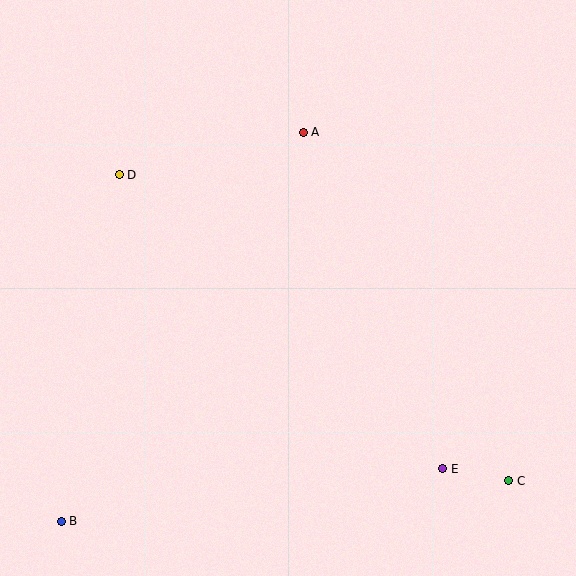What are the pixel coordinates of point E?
Point E is at (443, 469).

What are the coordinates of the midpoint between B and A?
The midpoint between B and A is at (182, 327).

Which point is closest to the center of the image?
Point A at (303, 132) is closest to the center.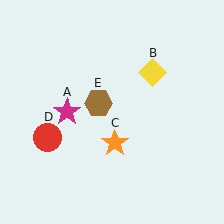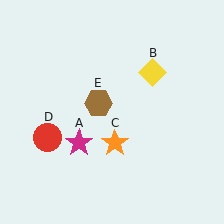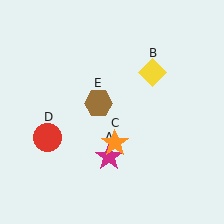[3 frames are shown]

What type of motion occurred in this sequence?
The magenta star (object A) rotated counterclockwise around the center of the scene.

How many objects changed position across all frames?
1 object changed position: magenta star (object A).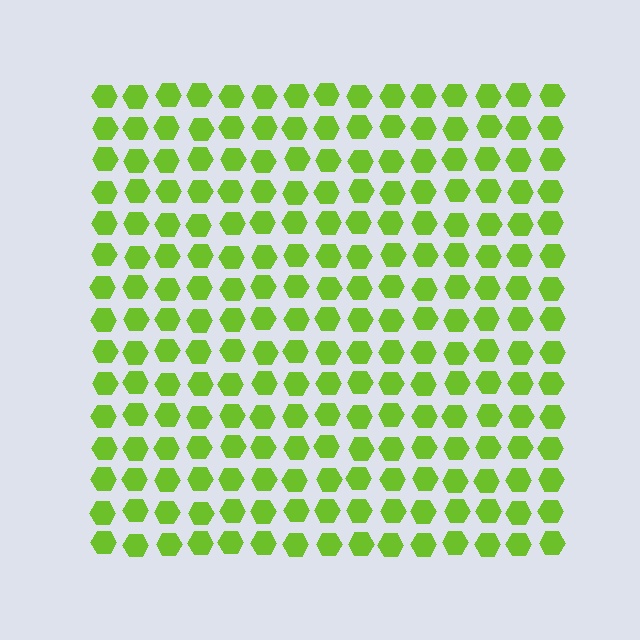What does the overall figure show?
The overall figure shows a square.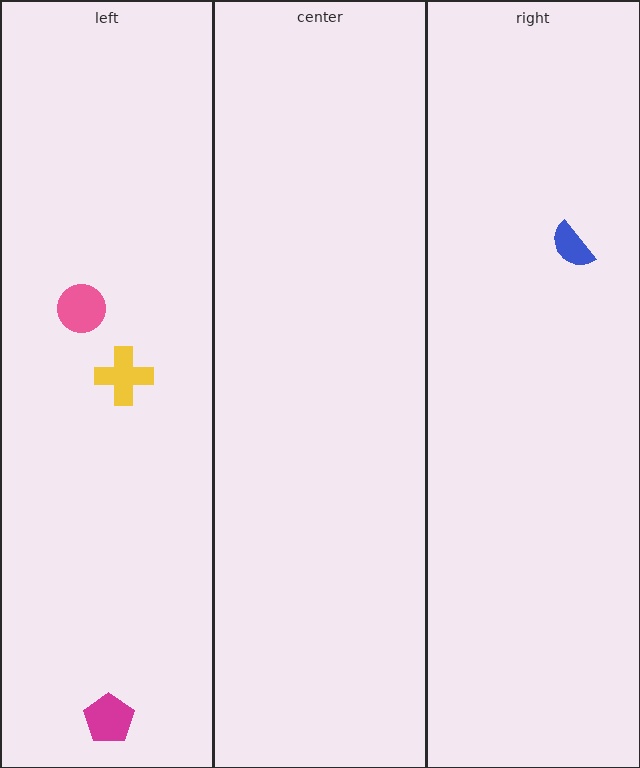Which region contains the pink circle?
The left region.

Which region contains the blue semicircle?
The right region.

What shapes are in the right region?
The blue semicircle.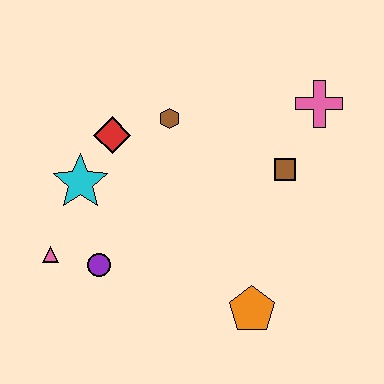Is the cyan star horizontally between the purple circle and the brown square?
No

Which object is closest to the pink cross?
The brown square is closest to the pink cross.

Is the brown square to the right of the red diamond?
Yes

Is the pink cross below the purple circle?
No